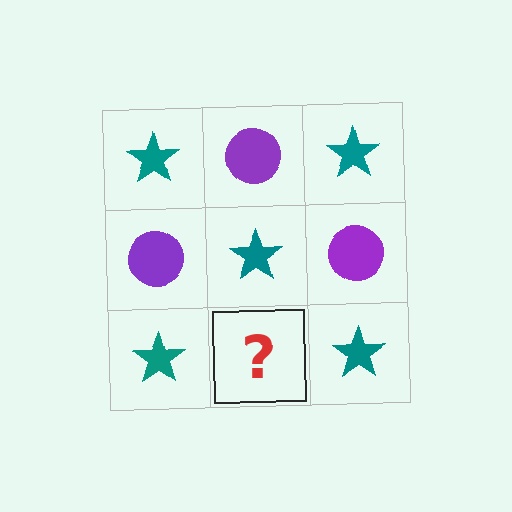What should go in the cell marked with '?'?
The missing cell should contain a purple circle.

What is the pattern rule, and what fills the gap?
The rule is that it alternates teal star and purple circle in a checkerboard pattern. The gap should be filled with a purple circle.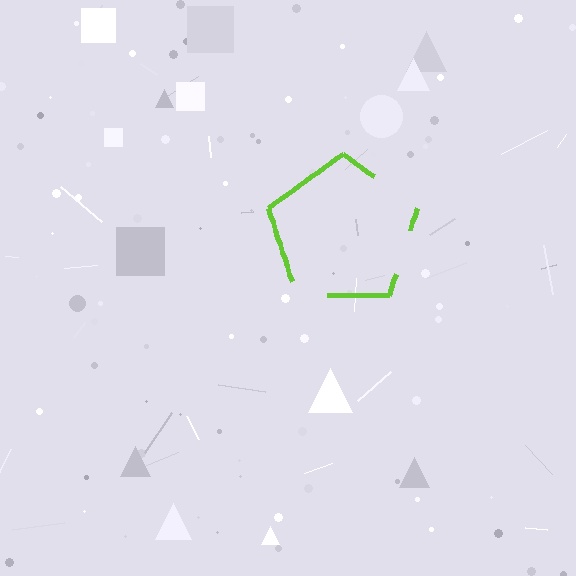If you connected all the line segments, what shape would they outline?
They would outline a pentagon.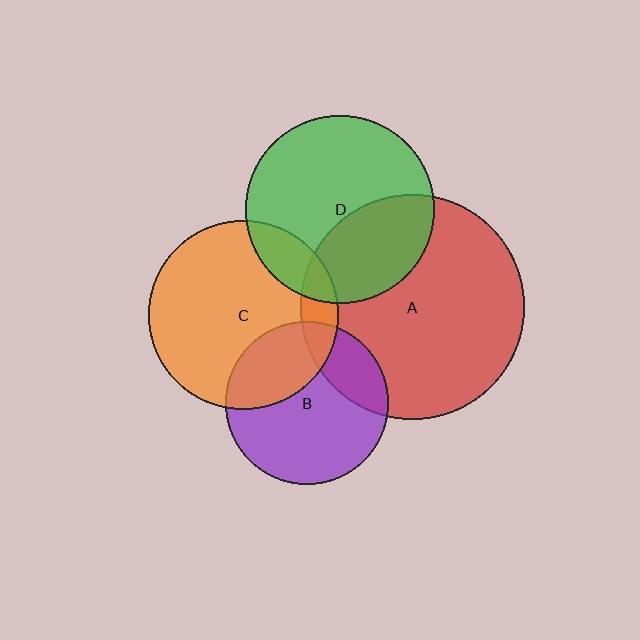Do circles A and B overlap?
Yes.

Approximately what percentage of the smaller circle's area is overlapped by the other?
Approximately 20%.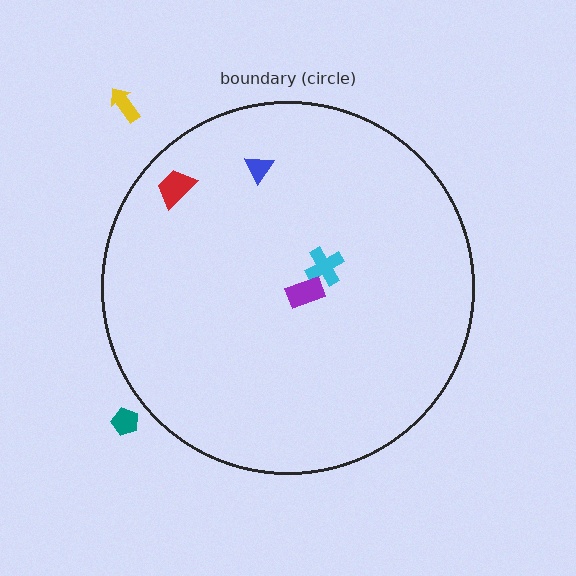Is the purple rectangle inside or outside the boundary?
Inside.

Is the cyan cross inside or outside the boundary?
Inside.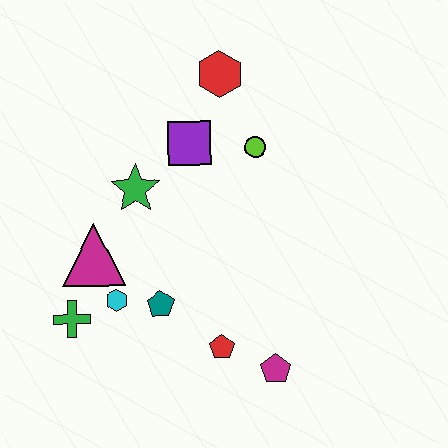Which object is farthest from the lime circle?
The green cross is farthest from the lime circle.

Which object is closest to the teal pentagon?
The cyan hexagon is closest to the teal pentagon.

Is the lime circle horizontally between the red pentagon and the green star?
No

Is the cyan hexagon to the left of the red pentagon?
Yes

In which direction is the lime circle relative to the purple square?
The lime circle is to the right of the purple square.